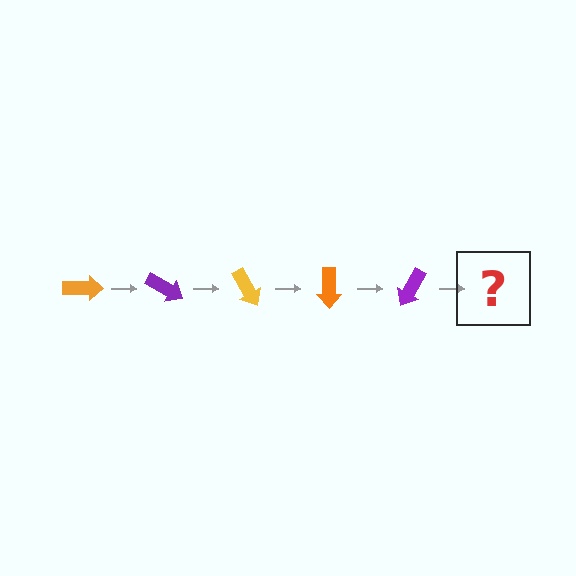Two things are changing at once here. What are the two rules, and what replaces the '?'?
The two rules are that it rotates 30 degrees each step and the color cycles through orange, purple, and yellow. The '?' should be a yellow arrow, rotated 150 degrees from the start.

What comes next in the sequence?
The next element should be a yellow arrow, rotated 150 degrees from the start.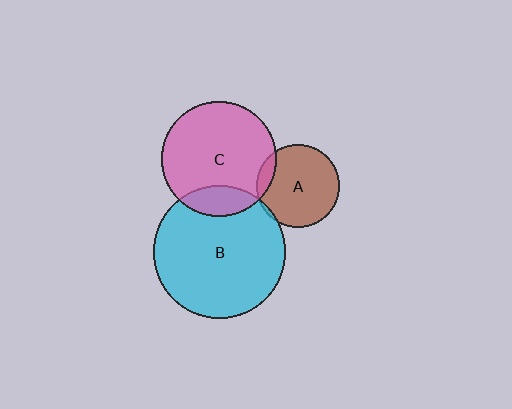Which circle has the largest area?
Circle B (cyan).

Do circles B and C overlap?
Yes.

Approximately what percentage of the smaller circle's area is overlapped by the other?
Approximately 15%.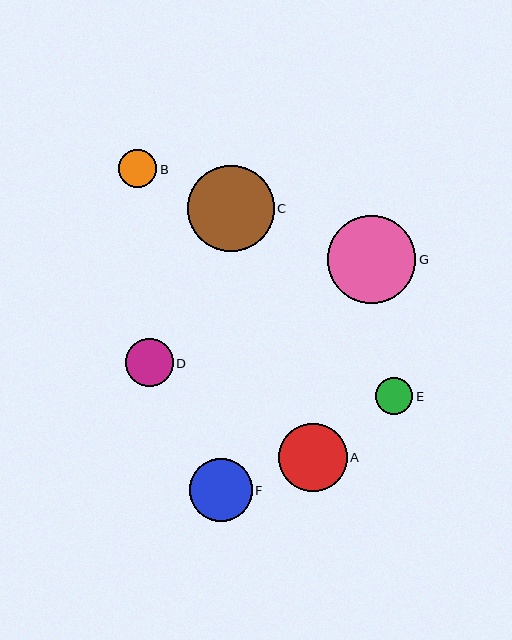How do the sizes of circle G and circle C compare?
Circle G and circle C are approximately the same size.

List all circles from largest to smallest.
From largest to smallest: G, C, A, F, D, B, E.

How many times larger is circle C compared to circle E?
Circle C is approximately 2.3 times the size of circle E.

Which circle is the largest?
Circle G is the largest with a size of approximately 88 pixels.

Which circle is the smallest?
Circle E is the smallest with a size of approximately 37 pixels.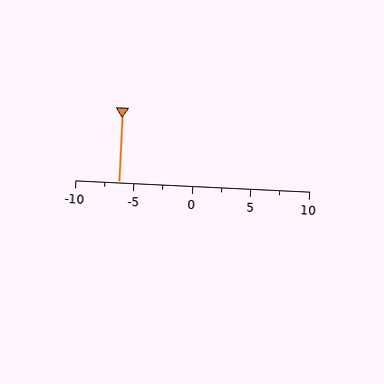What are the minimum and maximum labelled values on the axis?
The axis runs from -10 to 10.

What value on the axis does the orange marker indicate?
The marker indicates approximately -6.2.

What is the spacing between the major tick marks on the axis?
The major ticks are spaced 5 apart.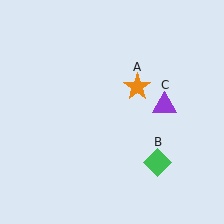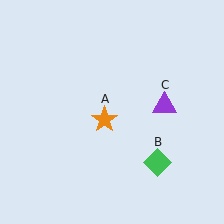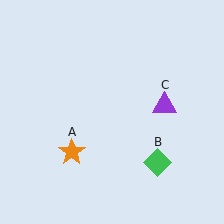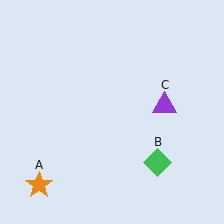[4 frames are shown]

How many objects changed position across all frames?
1 object changed position: orange star (object A).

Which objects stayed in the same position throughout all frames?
Green diamond (object B) and purple triangle (object C) remained stationary.